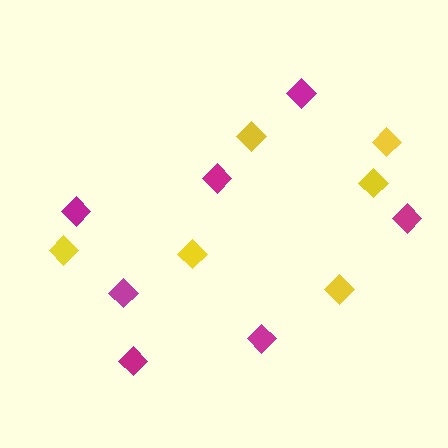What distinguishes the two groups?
There are 2 groups: one group of magenta diamonds (7) and one group of yellow diamonds (6).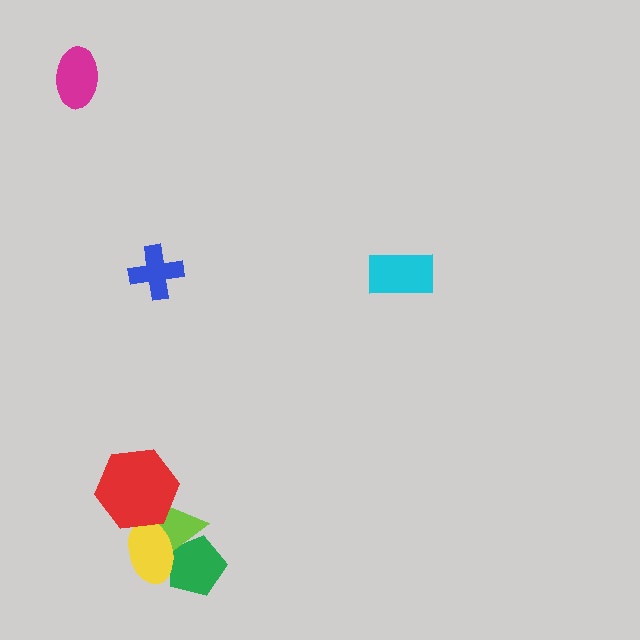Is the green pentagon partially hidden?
Yes, it is partially covered by another shape.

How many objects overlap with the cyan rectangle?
0 objects overlap with the cyan rectangle.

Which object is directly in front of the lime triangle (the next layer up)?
The yellow ellipse is directly in front of the lime triangle.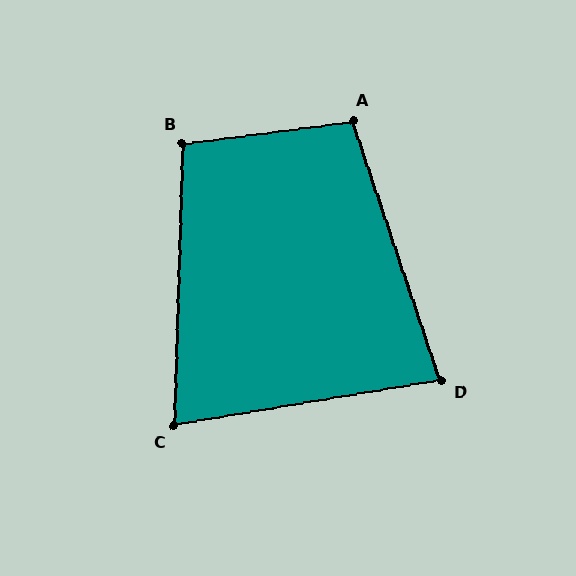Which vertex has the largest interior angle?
A, at approximately 101 degrees.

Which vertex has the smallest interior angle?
C, at approximately 79 degrees.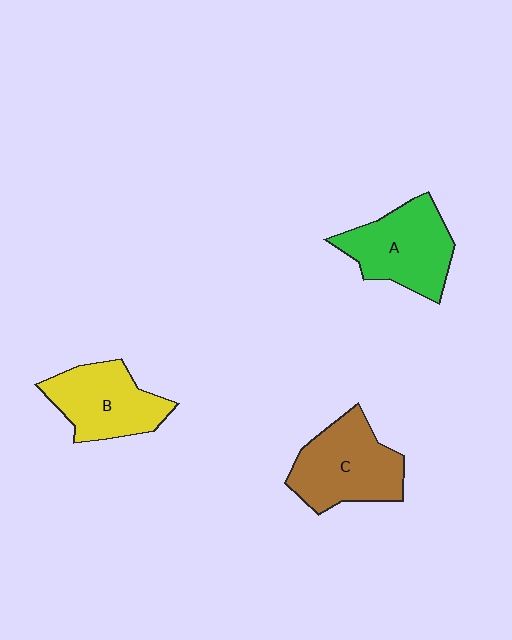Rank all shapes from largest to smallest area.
From largest to smallest: C (brown), A (green), B (yellow).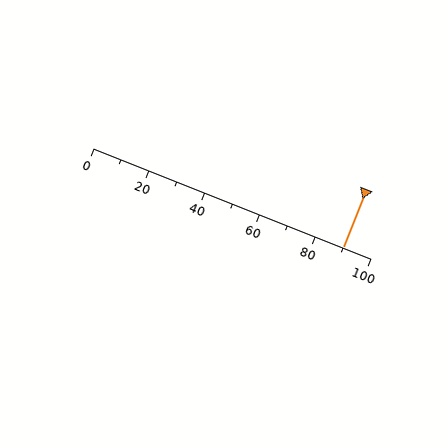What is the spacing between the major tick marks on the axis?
The major ticks are spaced 20 apart.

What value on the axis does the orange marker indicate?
The marker indicates approximately 90.